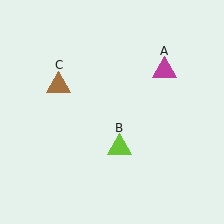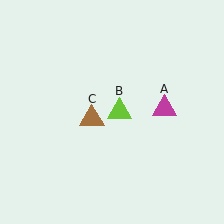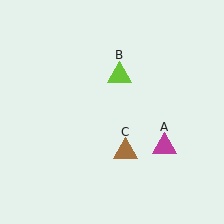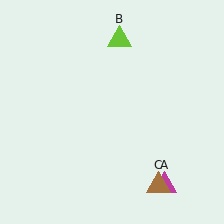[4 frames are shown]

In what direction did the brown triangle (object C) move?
The brown triangle (object C) moved down and to the right.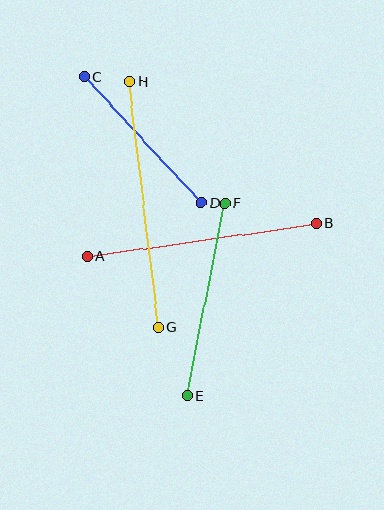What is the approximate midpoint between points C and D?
The midpoint is at approximately (143, 140) pixels.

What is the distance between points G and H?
The distance is approximately 247 pixels.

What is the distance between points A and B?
The distance is approximately 231 pixels.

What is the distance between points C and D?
The distance is approximately 172 pixels.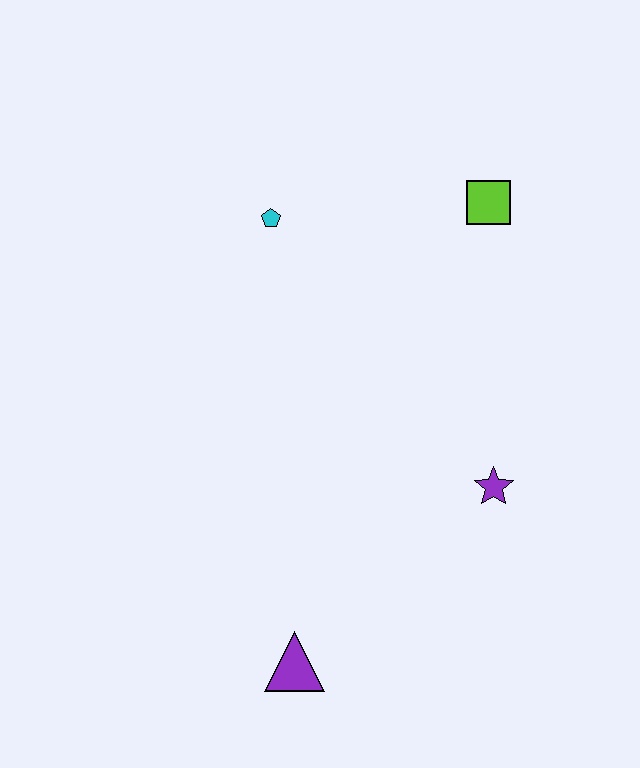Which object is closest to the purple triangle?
The purple star is closest to the purple triangle.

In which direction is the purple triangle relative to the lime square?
The purple triangle is below the lime square.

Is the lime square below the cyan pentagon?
No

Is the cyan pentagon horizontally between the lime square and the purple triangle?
No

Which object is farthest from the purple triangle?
The lime square is farthest from the purple triangle.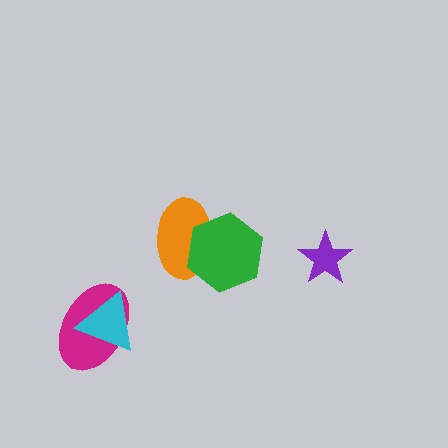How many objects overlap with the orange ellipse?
1 object overlaps with the orange ellipse.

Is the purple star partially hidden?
No, no other shape covers it.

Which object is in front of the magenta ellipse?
The cyan triangle is in front of the magenta ellipse.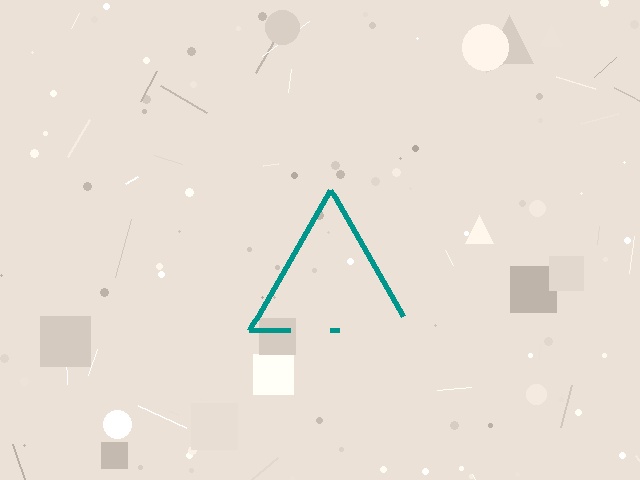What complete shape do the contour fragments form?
The contour fragments form a triangle.